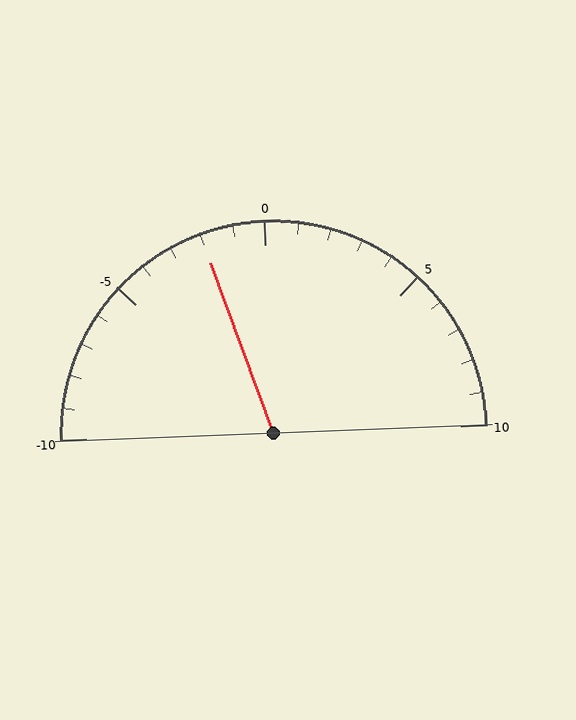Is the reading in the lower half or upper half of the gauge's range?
The reading is in the lower half of the range (-10 to 10).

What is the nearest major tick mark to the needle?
The nearest major tick mark is 0.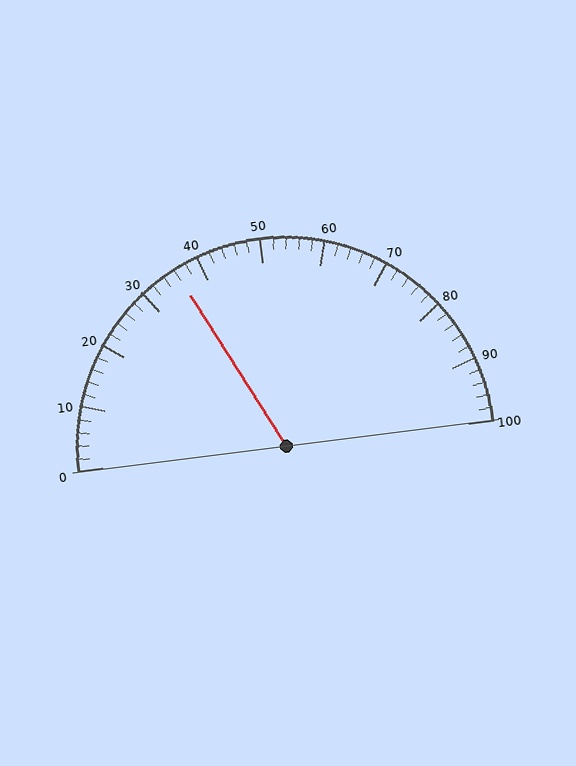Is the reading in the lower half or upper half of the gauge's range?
The reading is in the lower half of the range (0 to 100).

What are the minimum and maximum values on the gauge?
The gauge ranges from 0 to 100.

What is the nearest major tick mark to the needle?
The nearest major tick mark is 40.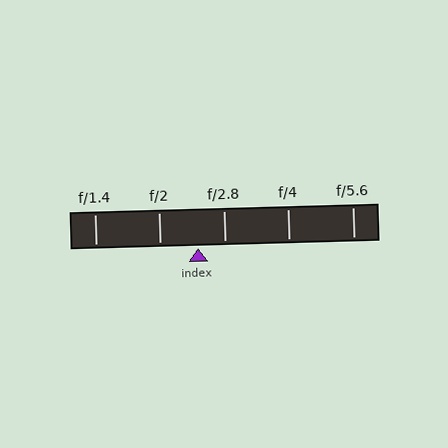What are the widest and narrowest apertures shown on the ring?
The widest aperture shown is f/1.4 and the narrowest is f/5.6.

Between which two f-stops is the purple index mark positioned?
The index mark is between f/2 and f/2.8.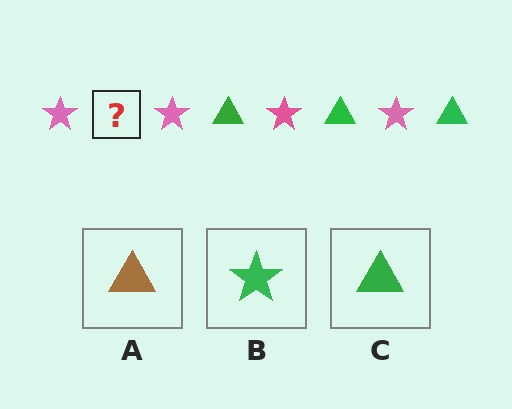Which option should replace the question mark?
Option C.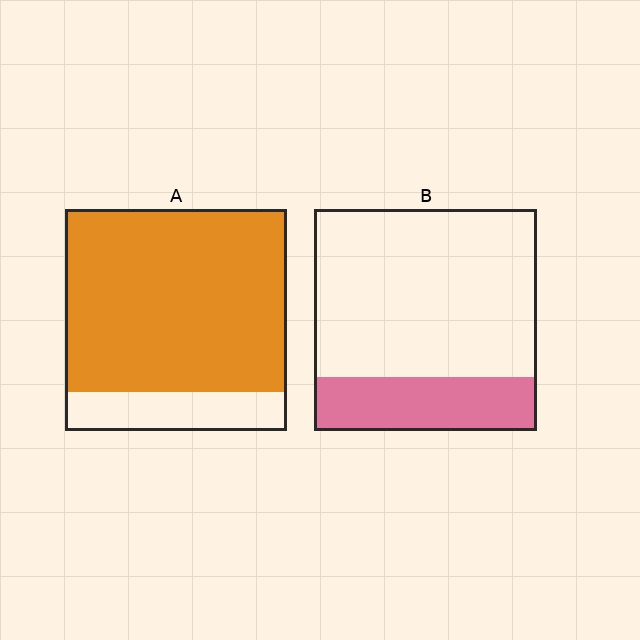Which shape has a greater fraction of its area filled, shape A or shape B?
Shape A.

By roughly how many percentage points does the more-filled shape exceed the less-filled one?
By roughly 60 percentage points (A over B).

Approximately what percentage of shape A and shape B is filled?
A is approximately 80% and B is approximately 25%.